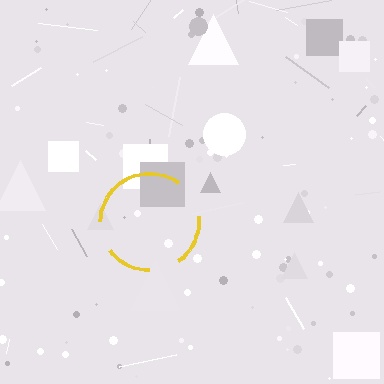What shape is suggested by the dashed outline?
The dashed outline suggests a circle.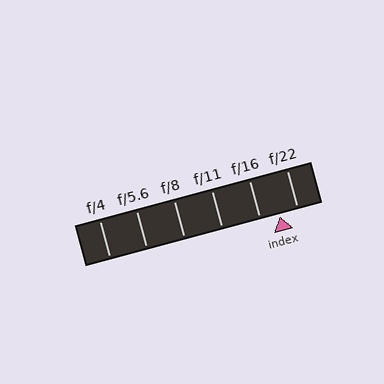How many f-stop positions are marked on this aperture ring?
There are 6 f-stop positions marked.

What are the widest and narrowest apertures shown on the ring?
The widest aperture shown is f/4 and the narrowest is f/22.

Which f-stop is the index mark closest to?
The index mark is closest to f/22.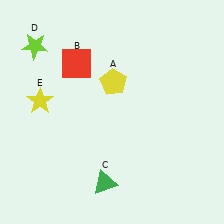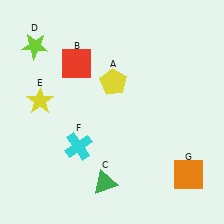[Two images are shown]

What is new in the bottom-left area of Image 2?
A cyan cross (F) was added in the bottom-left area of Image 2.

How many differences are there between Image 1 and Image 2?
There are 2 differences between the two images.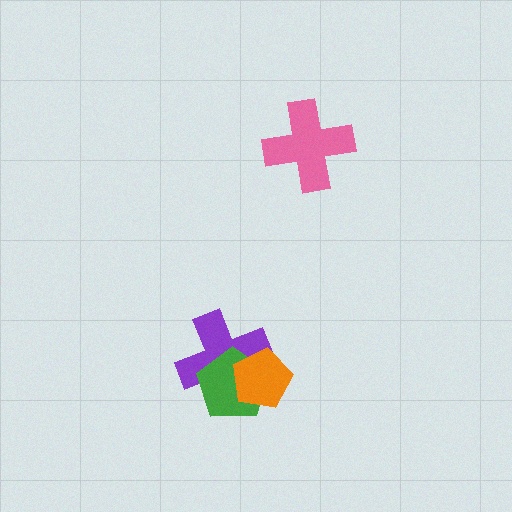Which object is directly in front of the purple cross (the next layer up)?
The green pentagon is directly in front of the purple cross.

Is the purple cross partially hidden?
Yes, it is partially covered by another shape.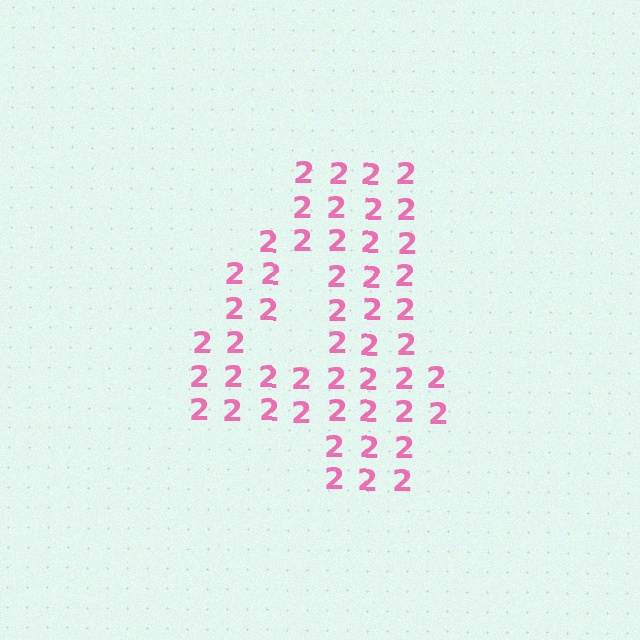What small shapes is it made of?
It is made of small digit 2's.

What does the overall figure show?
The overall figure shows the digit 4.